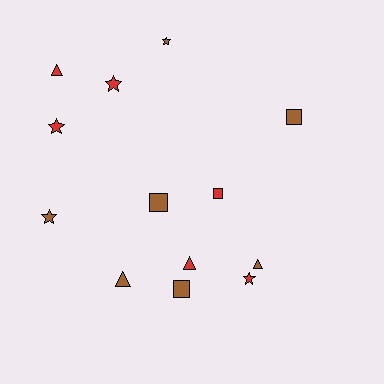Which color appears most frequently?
Brown, with 7 objects.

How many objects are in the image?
There are 13 objects.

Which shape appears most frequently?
Star, with 5 objects.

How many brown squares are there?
There are 3 brown squares.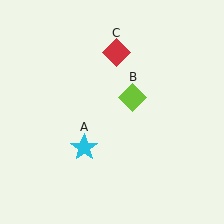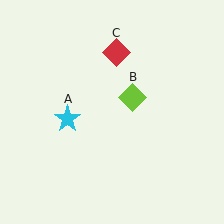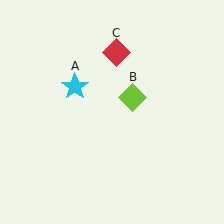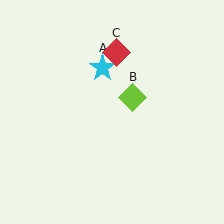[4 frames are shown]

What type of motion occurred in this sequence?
The cyan star (object A) rotated clockwise around the center of the scene.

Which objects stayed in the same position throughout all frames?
Lime diamond (object B) and red diamond (object C) remained stationary.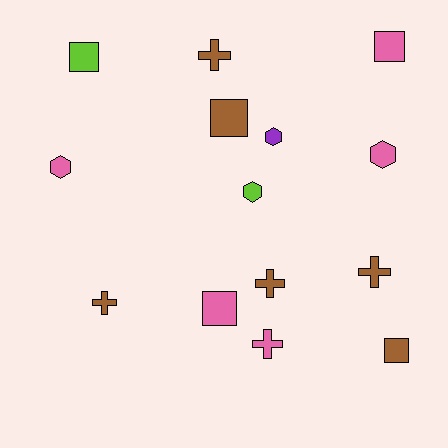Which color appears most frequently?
Brown, with 6 objects.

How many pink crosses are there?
There is 1 pink cross.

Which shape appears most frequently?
Square, with 5 objects.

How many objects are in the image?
There are 14 objects.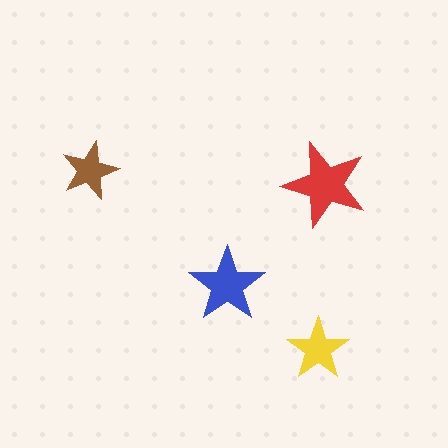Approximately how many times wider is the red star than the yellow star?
About 1.5 times wider.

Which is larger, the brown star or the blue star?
The blue one.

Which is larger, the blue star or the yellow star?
The blue one.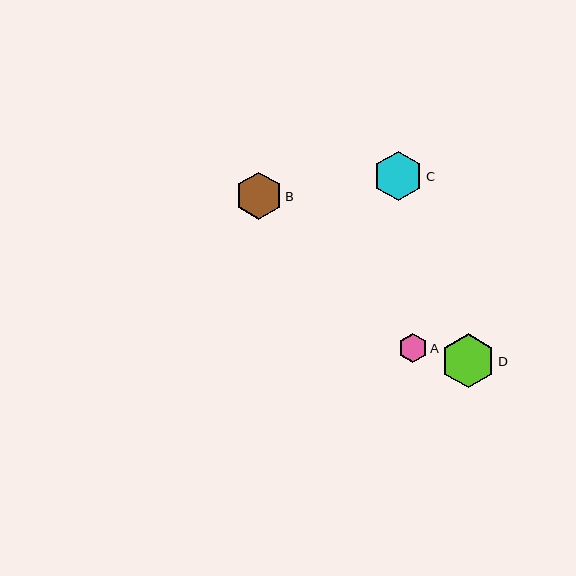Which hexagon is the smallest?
Hexagon A is the smallest with a size of approximately 29 pixels.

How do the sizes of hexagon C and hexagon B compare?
Hexagon C and hexagon B are approximately the same size.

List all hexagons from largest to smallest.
From largest to smallest: D, C, B, A.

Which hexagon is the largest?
Hexagon D is the largest with a size of approximately 54 pixels.